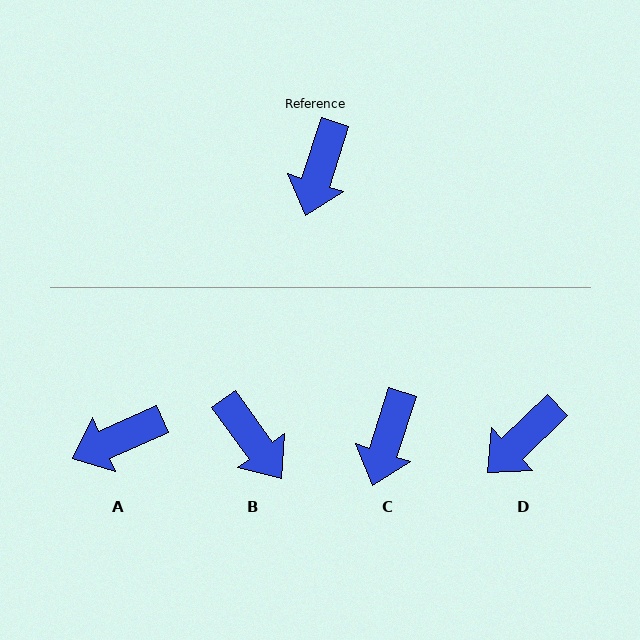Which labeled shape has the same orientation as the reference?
C.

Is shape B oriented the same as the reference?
No, it is off by about 54 degrees.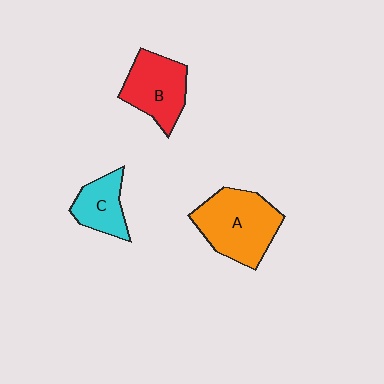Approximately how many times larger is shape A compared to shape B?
Approximately 1.3 times.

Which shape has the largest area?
Shape A (orange).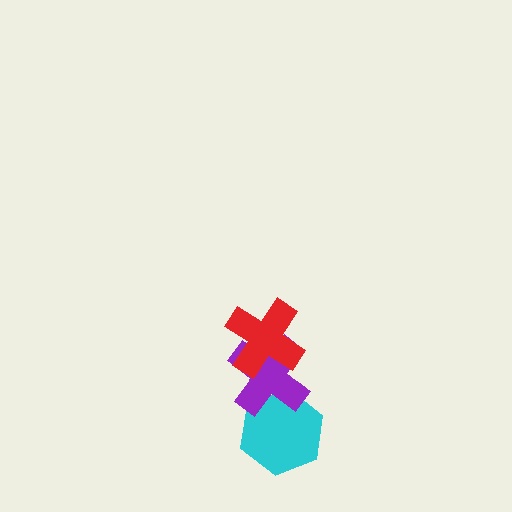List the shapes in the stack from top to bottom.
From top to bottom: the red cross, the purple cross, the cyan hexagon.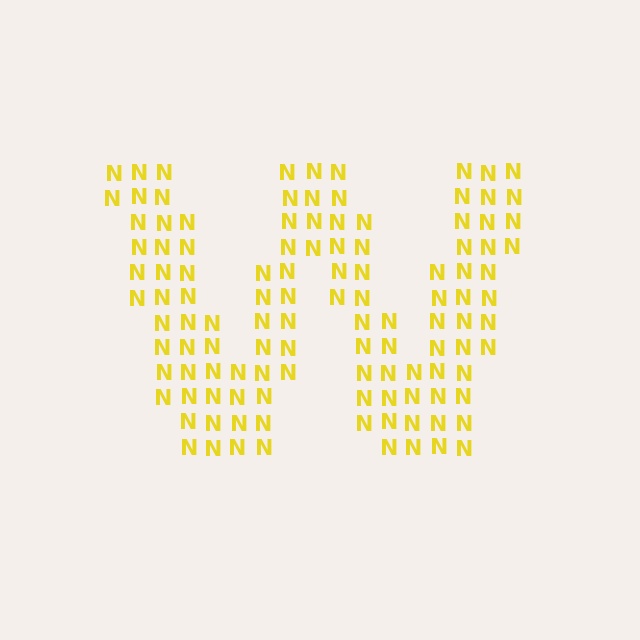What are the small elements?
The small elements are letter N's.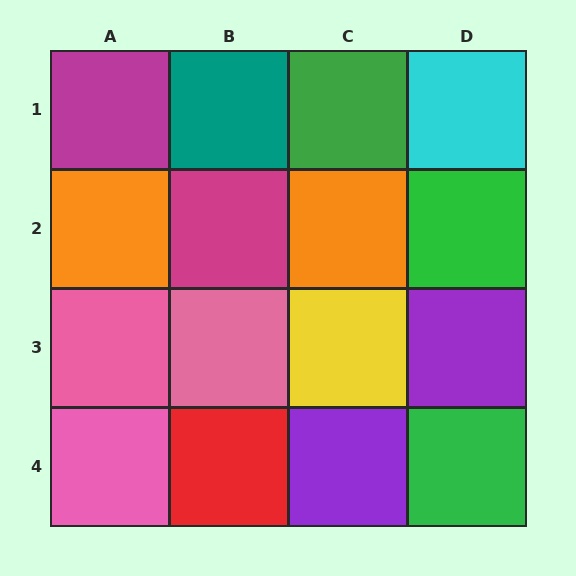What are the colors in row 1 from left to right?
Magenta, teal, green, cyan.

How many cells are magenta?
2 cells are magenta.